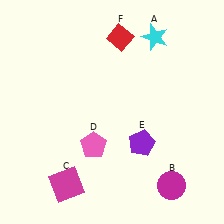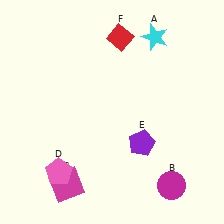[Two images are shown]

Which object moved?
The pink pentagon (D) moved left.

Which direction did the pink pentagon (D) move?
The pink pentagon (D) moved left.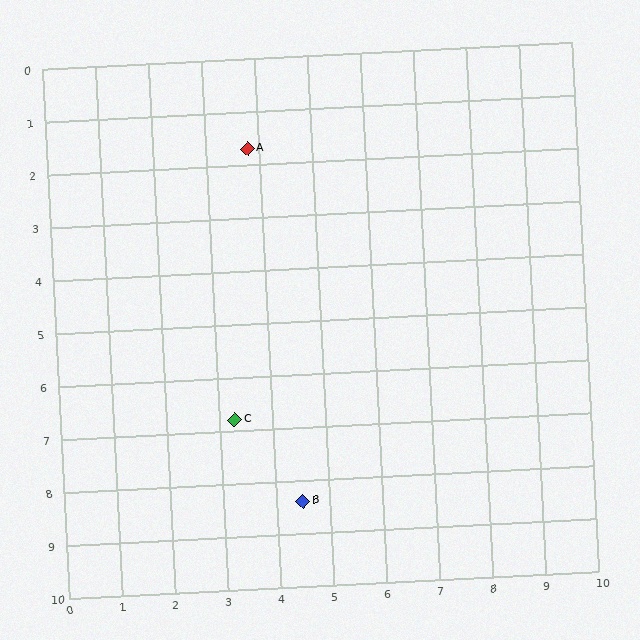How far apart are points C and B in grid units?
Points C and B are about 2.0 grid units apart.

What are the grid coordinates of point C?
Point C is at approximately (3.3, 6.8).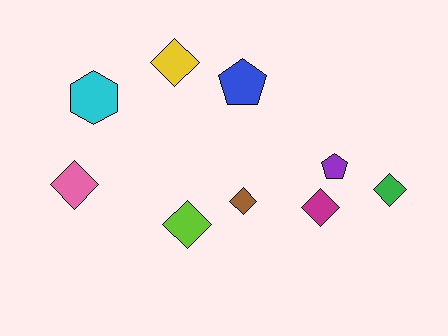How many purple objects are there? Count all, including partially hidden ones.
There is 1 purple object.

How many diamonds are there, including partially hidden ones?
There are 6 diamonds.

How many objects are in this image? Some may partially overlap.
There are 9 objects.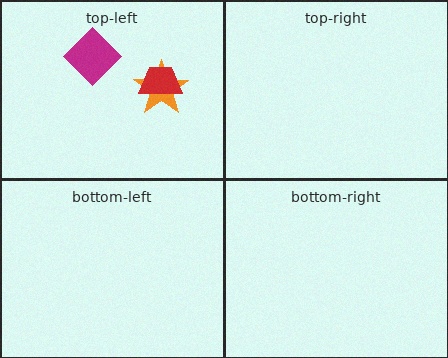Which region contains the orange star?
The top-left region.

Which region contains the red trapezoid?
The top-left region.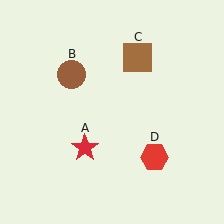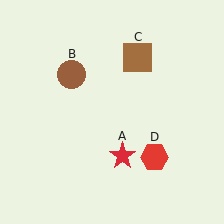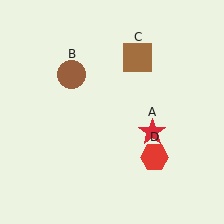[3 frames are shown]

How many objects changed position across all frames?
1 object changed position: red star (object A).